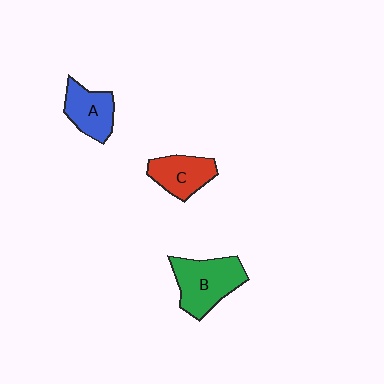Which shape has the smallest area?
Shape A (blue).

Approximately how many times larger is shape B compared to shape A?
Approximately 1.5 times.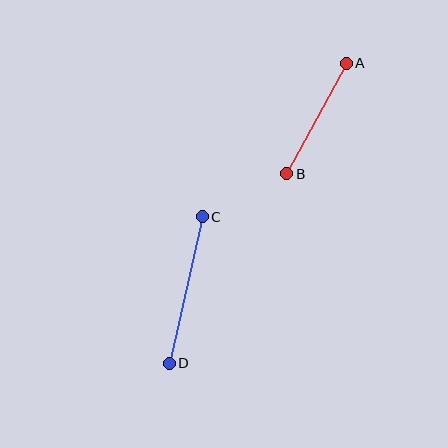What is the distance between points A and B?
The distance is approximately 125 pixels.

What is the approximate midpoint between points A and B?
The midpoint is at approximately (317, 119) pixels.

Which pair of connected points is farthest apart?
Points C and D are farthest apart.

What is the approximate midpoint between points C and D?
The midpoint is at approximately (186, 290) pixels.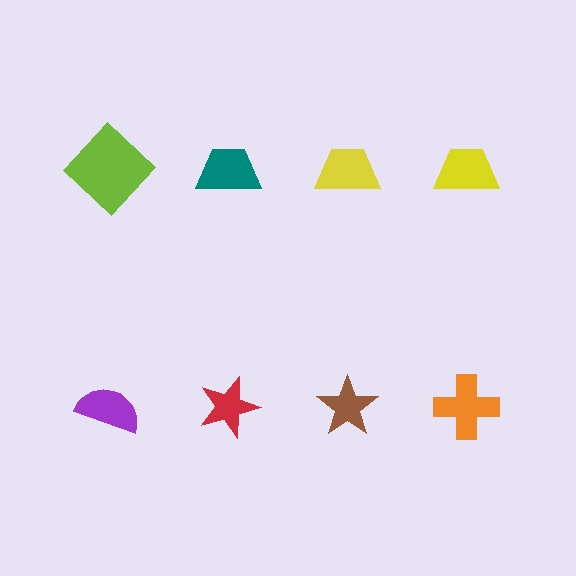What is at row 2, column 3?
A brown star.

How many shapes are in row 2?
4 shapes.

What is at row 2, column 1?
A purple semicircle.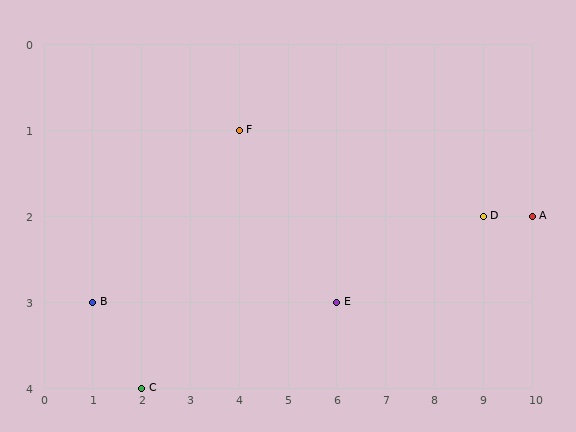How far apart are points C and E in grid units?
Points C and E are 4 columns and 1 row apart (about 4.1 grid units diagonally).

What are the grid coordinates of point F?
Point F is at grid coordinates (4, 1).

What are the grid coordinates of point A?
Point A is at grid coordinates (10, 2).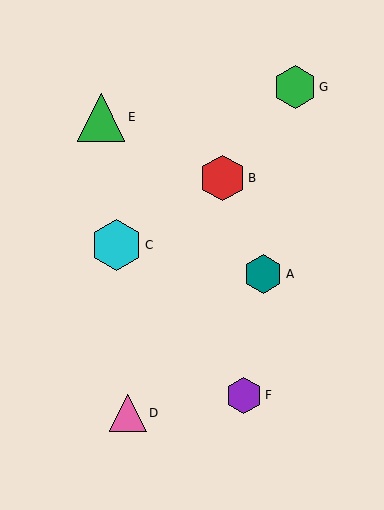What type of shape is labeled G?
Shape G is a green hexagon.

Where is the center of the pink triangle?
The center of the pink triangle is at (128, 413).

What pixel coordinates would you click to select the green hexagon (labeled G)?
Click at (295, 87) to select the green hexagon G.